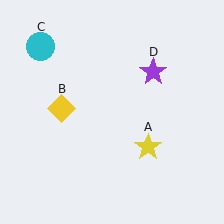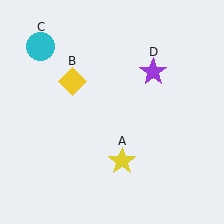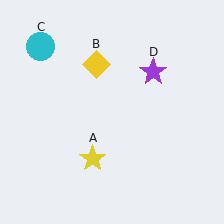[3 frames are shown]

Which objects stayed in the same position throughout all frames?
Cyan circle (object C) and purple star (object D) remained stationary.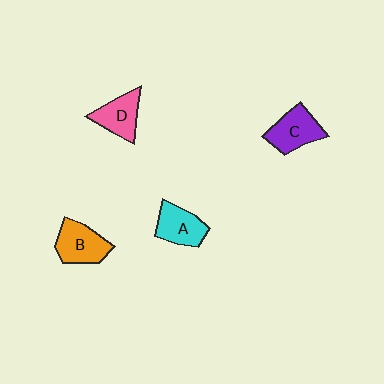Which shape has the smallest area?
Shape D (pink).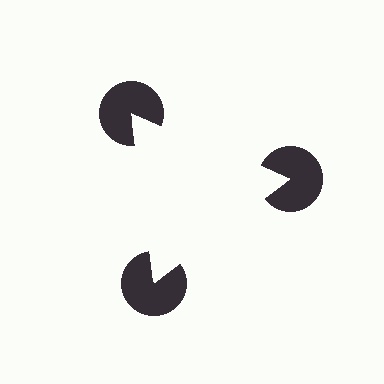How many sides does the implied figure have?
3 sides.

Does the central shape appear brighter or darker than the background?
It typically appears slightly brighter than the background, even though no actual brightness change is drawn.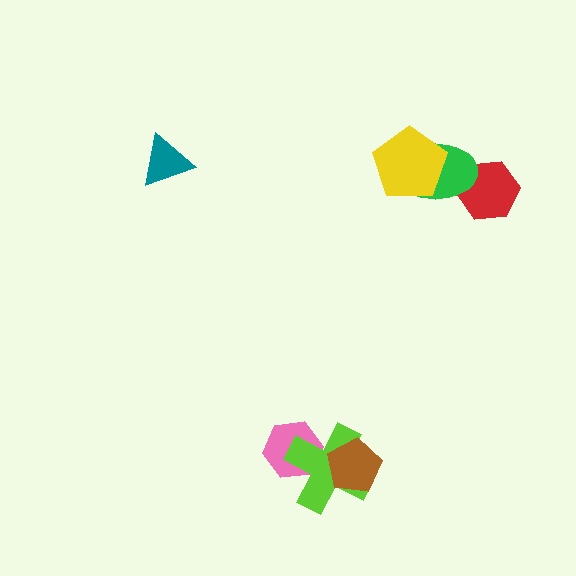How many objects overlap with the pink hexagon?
1 object overlaps with the pink hexagon.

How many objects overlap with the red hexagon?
1 object overlaps with the red hexagon.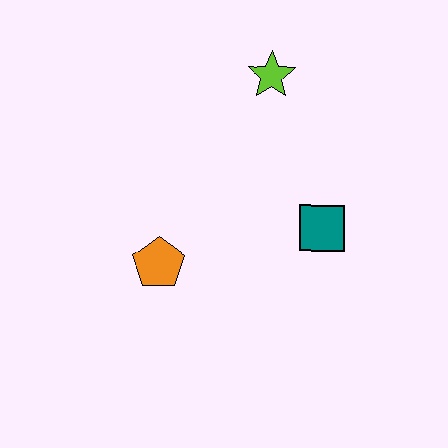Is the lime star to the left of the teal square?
Yes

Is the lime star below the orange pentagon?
No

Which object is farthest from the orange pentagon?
The lime star is farthest from the orange pentagon.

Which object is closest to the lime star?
The teal square is closest to the lime star.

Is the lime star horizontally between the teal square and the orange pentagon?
Yes